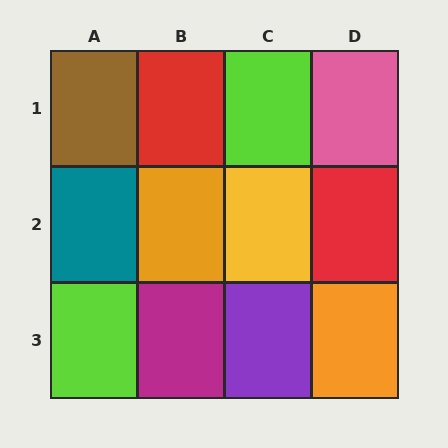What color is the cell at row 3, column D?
Orange.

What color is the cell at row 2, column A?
Teal.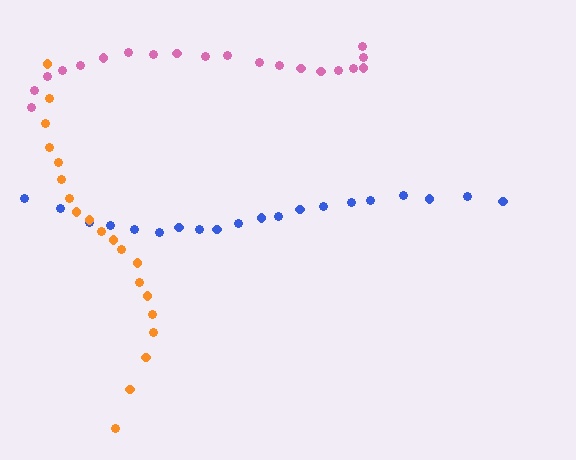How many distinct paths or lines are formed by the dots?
There are 3 distinct paths.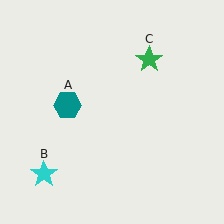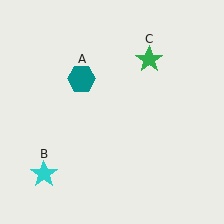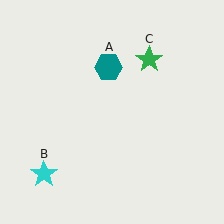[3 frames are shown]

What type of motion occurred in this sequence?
The teal hexagon (object A) rotated clockwise around the center of the scene.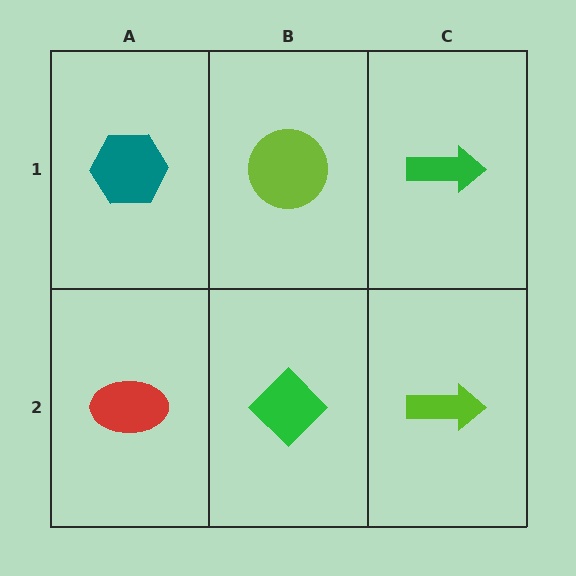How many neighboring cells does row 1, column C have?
2.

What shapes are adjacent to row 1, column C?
A lime arrow (row 2, column C), a lime circle (row 1, column B).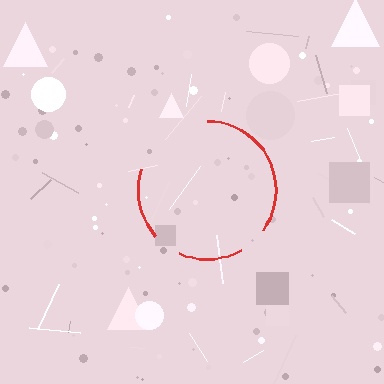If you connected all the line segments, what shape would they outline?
They would outline a circle.